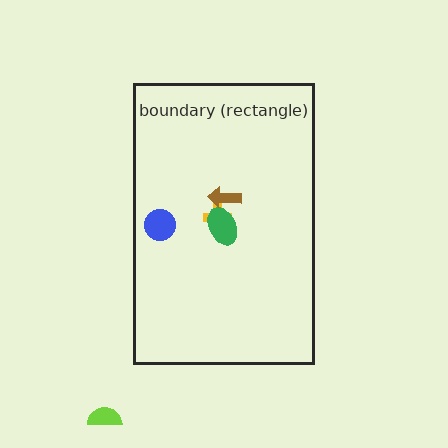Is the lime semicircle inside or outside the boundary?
Outside.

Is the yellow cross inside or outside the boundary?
Inside.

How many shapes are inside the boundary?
4 inside, 1 outside.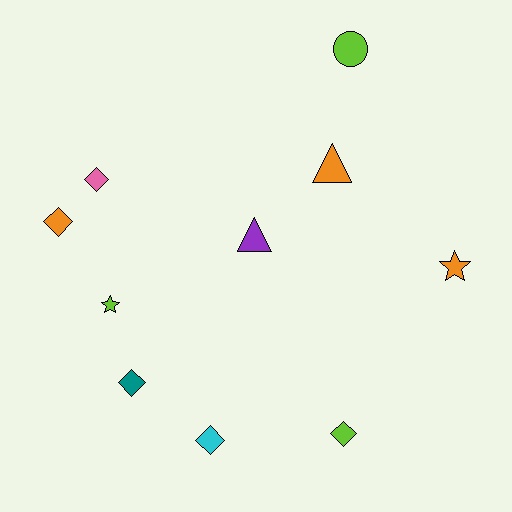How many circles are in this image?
There is 1 circle.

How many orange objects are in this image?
There are 3 orange objects.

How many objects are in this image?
There are 10 objects.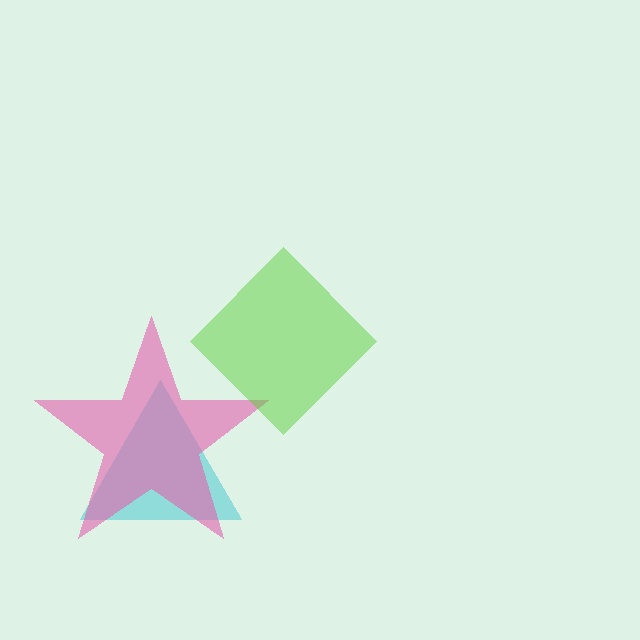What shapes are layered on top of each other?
The layered shapes are: a cyan triangle, a pink star, a lime diamond.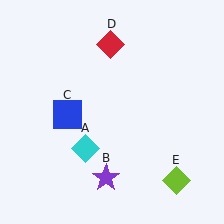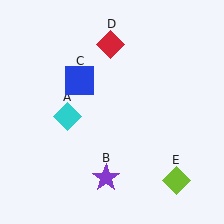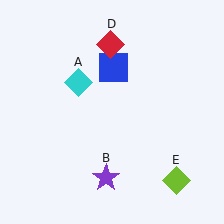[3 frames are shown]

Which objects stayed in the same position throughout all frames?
Purple star (object B) and red diamond (object D) and lime diamond (object E) remained stationary.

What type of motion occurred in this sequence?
The cyan diamond (object A), blue square (object C) rotated clockwise around the center of the scene.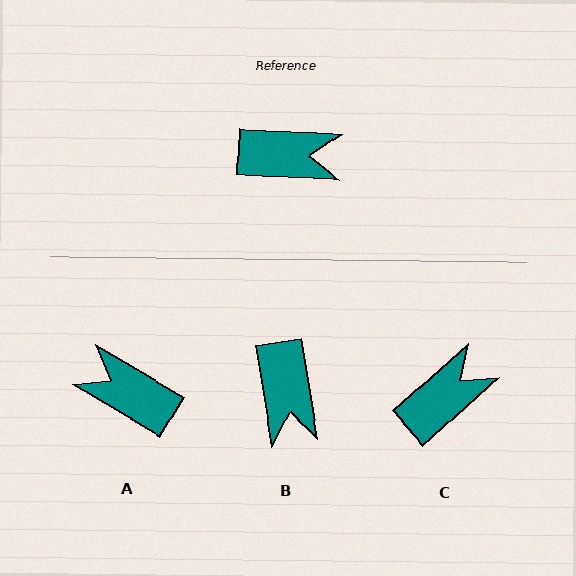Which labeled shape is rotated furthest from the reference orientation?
A, about 152 degrees away.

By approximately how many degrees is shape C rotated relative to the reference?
Approximately 44 degrees counter-clockwise.